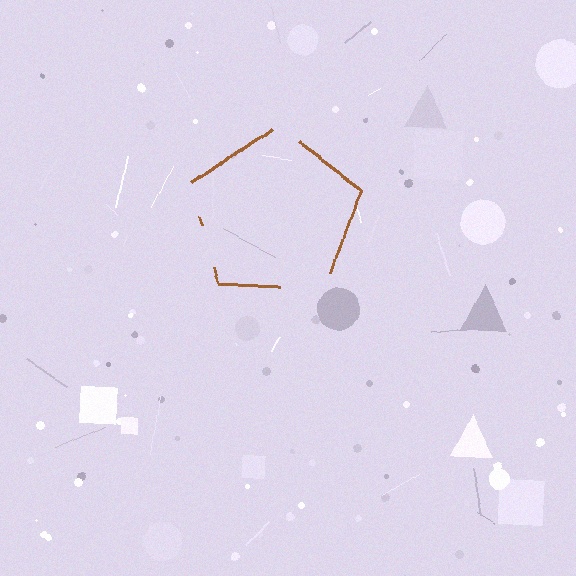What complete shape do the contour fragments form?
The contour fragments form a pentagon.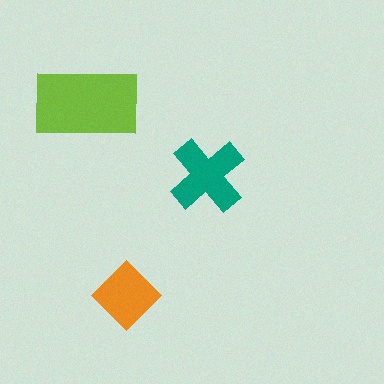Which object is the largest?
The lime rectangle.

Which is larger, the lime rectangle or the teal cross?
The lime rectangle.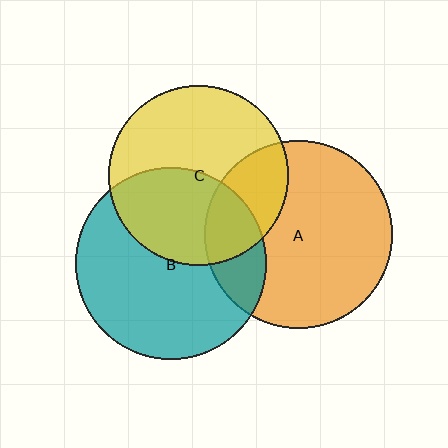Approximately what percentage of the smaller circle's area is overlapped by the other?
Approximately 25%.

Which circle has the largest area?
Circle B (teal).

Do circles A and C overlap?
Yes.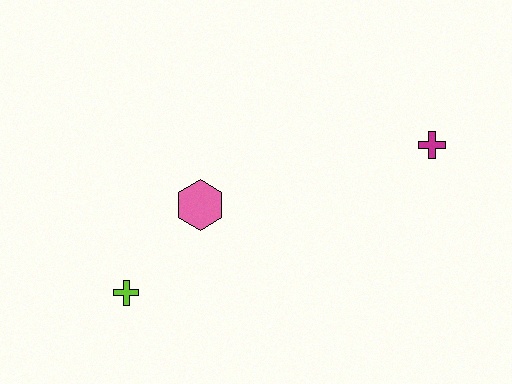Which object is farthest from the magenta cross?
The lime cross is farthest from the magenta cross.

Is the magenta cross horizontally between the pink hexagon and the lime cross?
No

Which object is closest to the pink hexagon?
The lime cross is closest to the pink hexagon.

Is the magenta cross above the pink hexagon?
Yes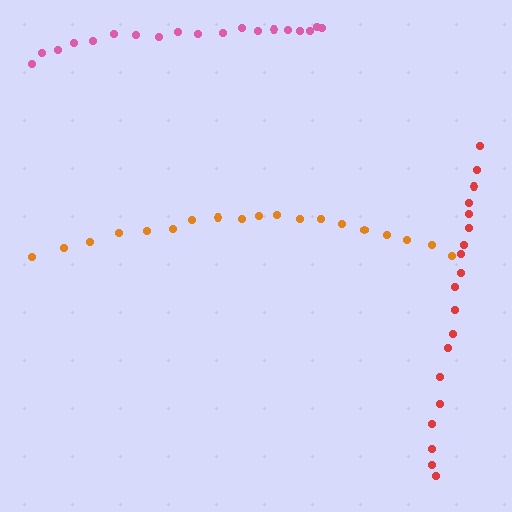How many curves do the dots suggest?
There are 3 distinct paths.